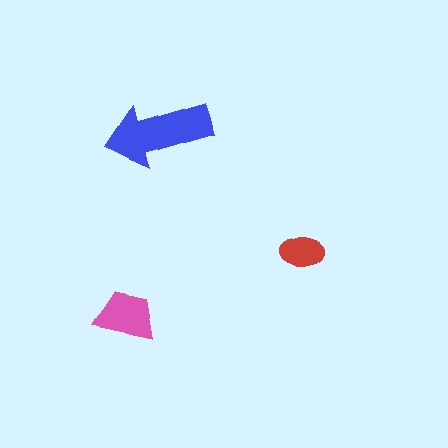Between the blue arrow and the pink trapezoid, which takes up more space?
The blue arrow.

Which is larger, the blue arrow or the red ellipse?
The blue arrow.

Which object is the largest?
The blue arrow.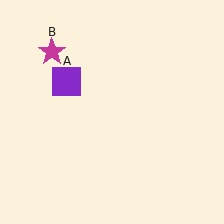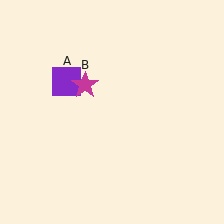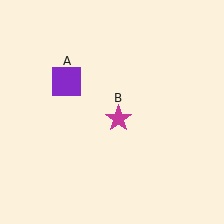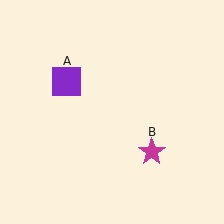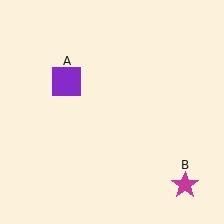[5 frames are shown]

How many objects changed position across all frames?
1 object changed position: magenta star (object B).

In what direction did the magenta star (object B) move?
The magenta star (object B) moved down and to the right.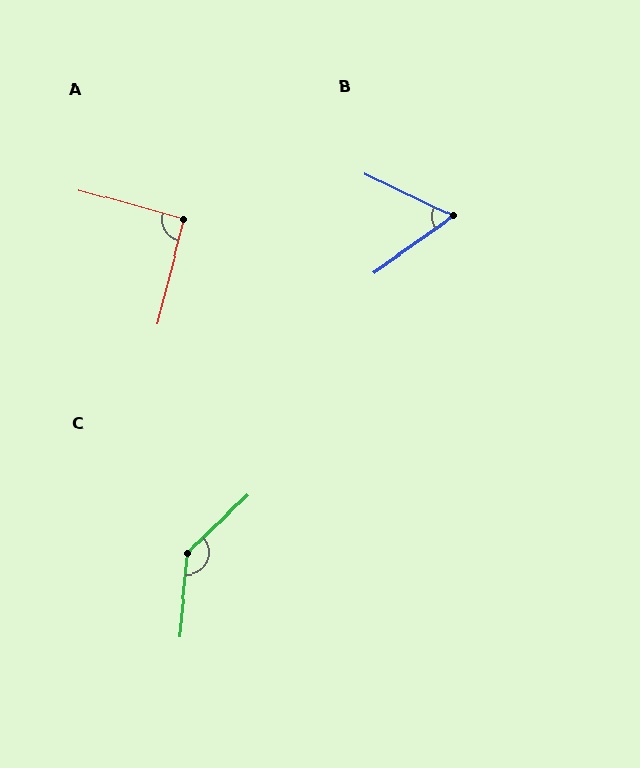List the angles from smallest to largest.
B (61°), A (91°), C (139°).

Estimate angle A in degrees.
Approximately 91 degrees.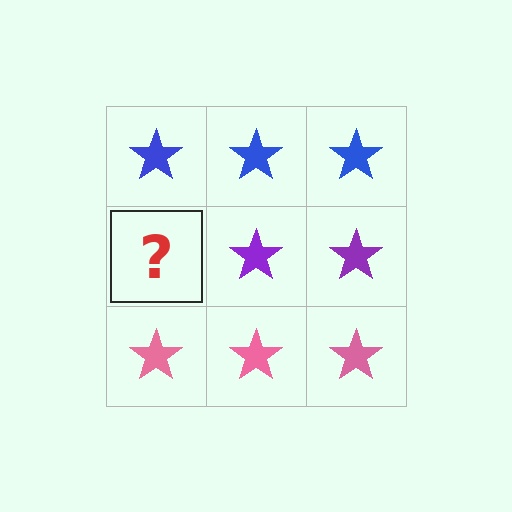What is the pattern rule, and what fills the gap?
The rule is that each row has a consistent color. The gap should be filled with a purple star.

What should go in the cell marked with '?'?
The missing cell should contain a purple star.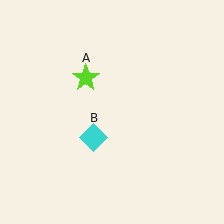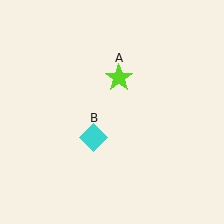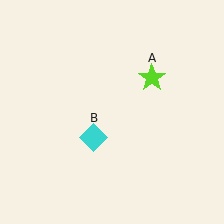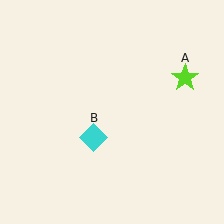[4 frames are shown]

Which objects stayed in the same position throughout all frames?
Cyan diamond (object B) remained stationary.